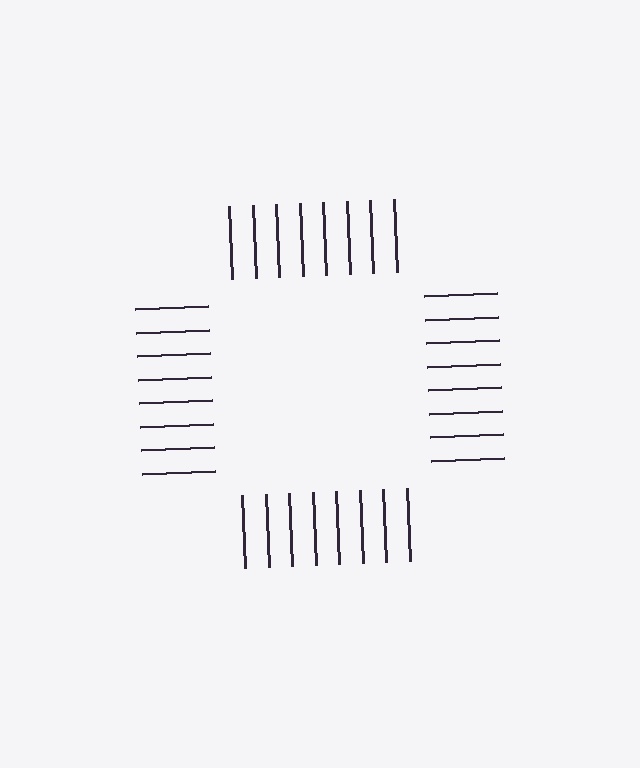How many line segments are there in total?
32 — 8 along each of the 4 edges.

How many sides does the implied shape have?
4 sides — the line-ends trace a square.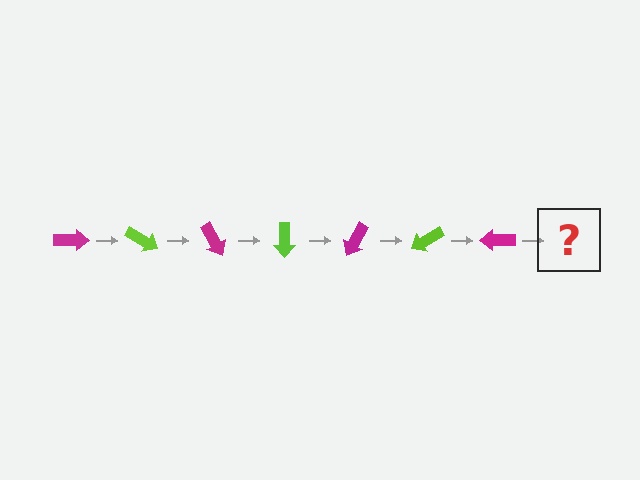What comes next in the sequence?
The next element should be a lime arrow, rotated 210 degrees from the start.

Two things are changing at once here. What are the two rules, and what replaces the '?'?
The two rules are that it rotates 30 degrees each step and the color cycles through magenta and lime. The '?' should be a lime arrow, rotated 210 degrees from the start.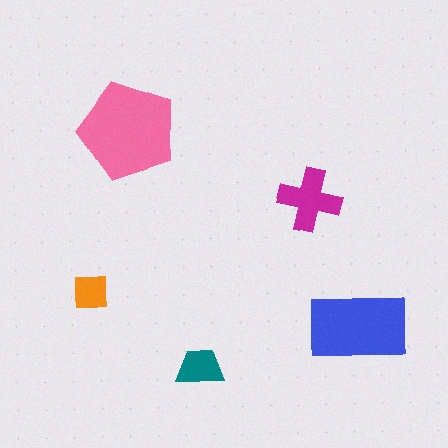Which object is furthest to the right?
The blue rectangle is rightmost.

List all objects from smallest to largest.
The orange square, the teal trapezoid, the magenta cross, the blue rectangle, the pink pentagon.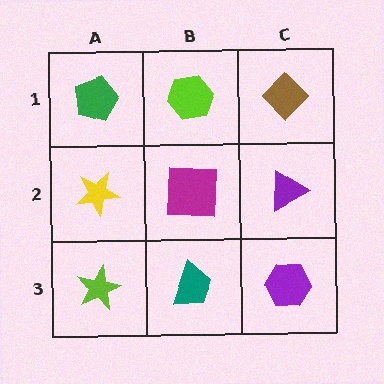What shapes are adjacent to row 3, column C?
A purple triangle (row 2, column C), a teal trapezoid (row 3, column B).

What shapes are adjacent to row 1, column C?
A purple triangle (row 2, column C), a lime hexagon (row 1, column B).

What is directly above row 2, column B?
A lime hexagon.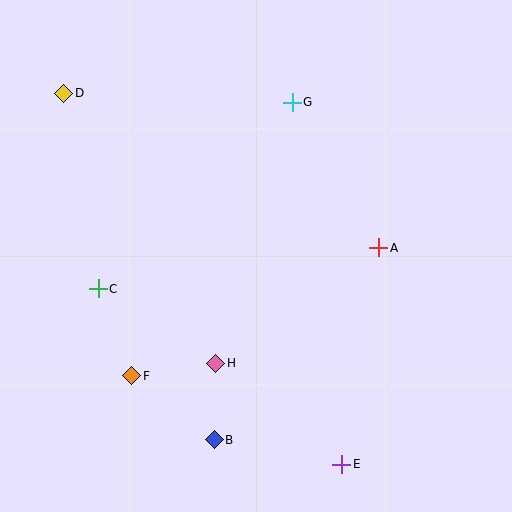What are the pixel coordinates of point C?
Point C is at (98, 289).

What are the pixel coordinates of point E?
Point E is at (342, 464).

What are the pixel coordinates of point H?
Point H is at (216, 363).